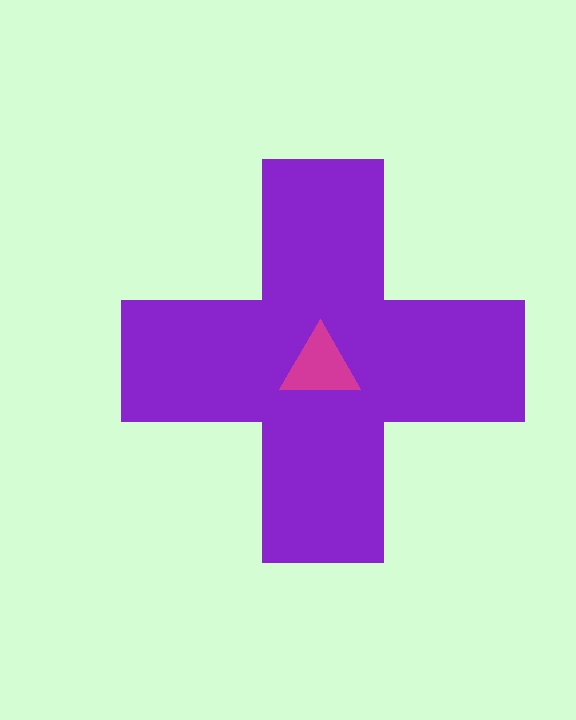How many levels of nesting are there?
2.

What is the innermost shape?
The magenta triangle.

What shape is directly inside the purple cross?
The magenta triangle.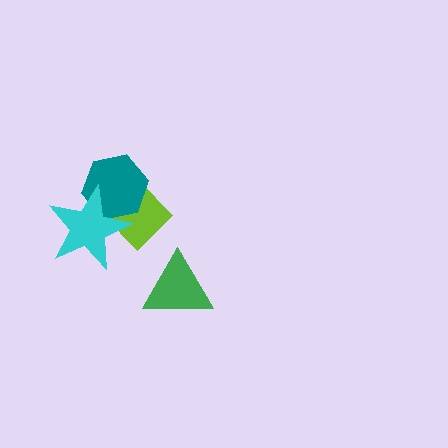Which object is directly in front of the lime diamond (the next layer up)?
The teal hexagon is directly in front of the lime diamond.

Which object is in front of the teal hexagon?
The cyan star is in front of the teal hexagon.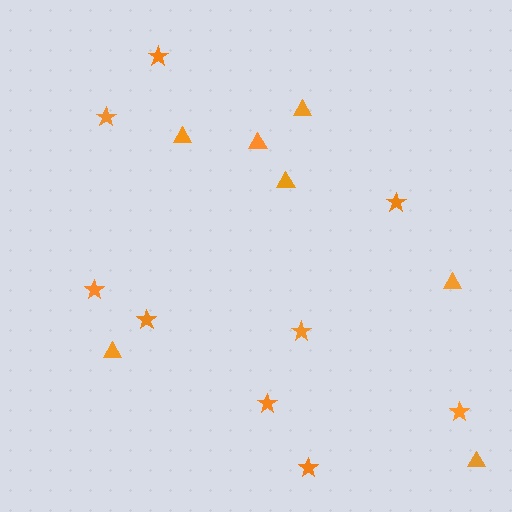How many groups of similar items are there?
There are 2 groups: one group of stars (9) and one group of triangles (7).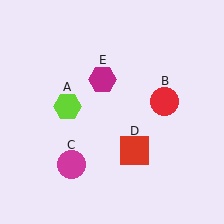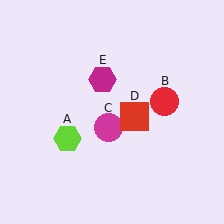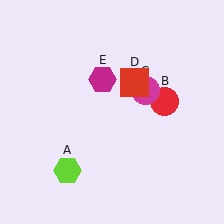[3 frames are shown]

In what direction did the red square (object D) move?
The red square (object D) moved up.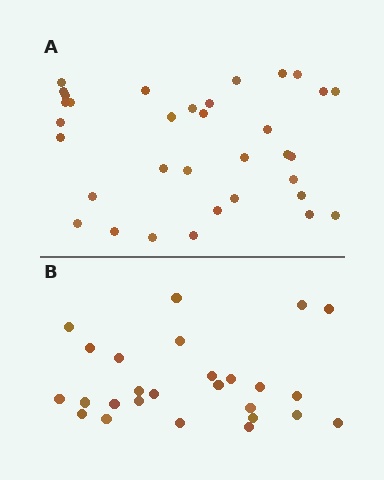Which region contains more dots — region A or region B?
Region A (the top region) has more dots.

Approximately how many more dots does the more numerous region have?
Region A has roughly 8 or so more dots than region B.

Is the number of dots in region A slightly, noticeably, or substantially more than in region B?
Region A has noticeably more, but not dramatically so. The ratio is roughly 1.3 to 1.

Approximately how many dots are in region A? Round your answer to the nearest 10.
About 30 dots. (The exact count is 34, which rounds to 30.)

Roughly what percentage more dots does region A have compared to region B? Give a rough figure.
About 30% more.